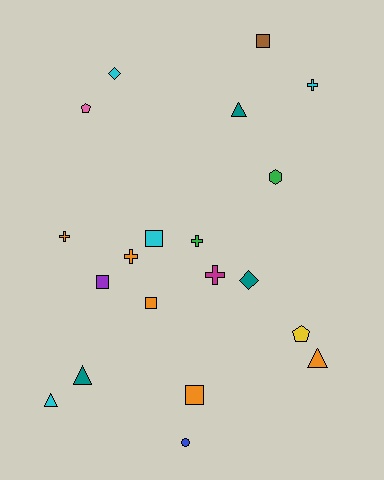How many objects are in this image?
There are 20 objects.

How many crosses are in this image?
There are 5 crosses.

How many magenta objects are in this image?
There is 1 magenta object.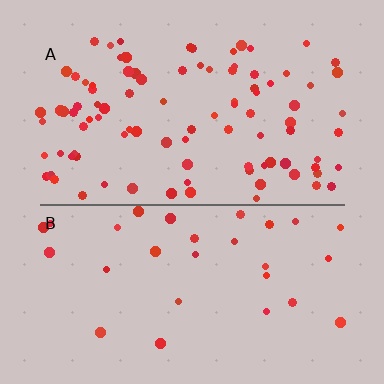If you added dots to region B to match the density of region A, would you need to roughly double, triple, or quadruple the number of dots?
Approximately triple.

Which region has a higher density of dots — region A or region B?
A (the top).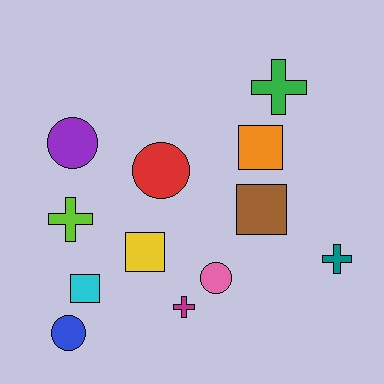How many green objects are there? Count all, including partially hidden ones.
There is 1 green object.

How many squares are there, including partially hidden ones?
There are 4 squares.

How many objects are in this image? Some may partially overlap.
There are 12 objects.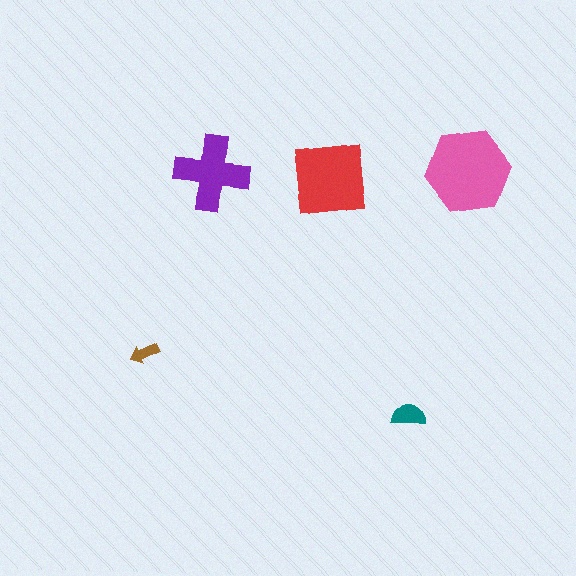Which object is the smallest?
The brown arrow.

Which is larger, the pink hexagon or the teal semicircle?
The pink hexagon.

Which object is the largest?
The pink hexagon.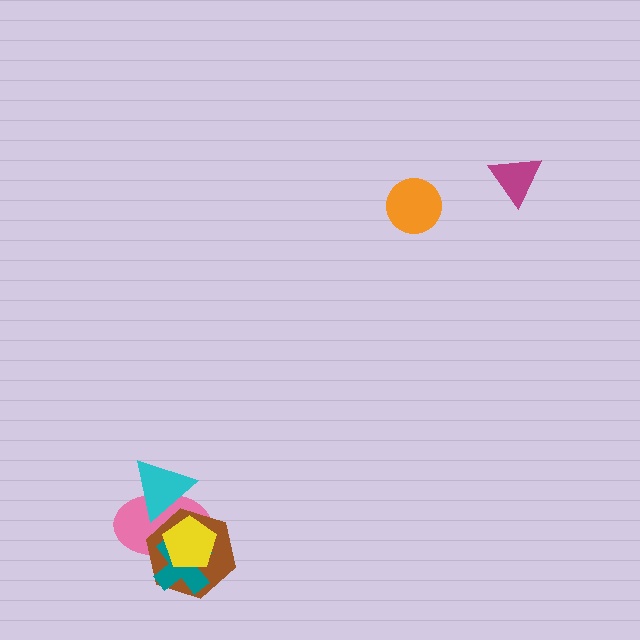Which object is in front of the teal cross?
The yellow pentagon is in front of the teal cross.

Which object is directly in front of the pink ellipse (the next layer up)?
The brown hexagon is directly in front of the pink ellipse.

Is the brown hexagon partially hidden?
Yes, it is partially covered by another shape.